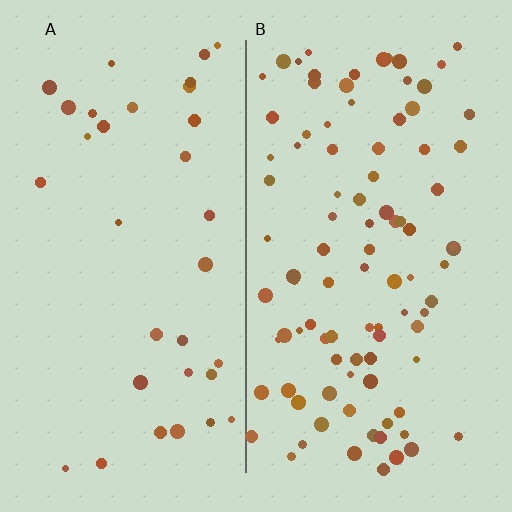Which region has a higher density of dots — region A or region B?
B (the right).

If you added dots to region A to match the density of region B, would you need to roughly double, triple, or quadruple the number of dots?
Approximately triple.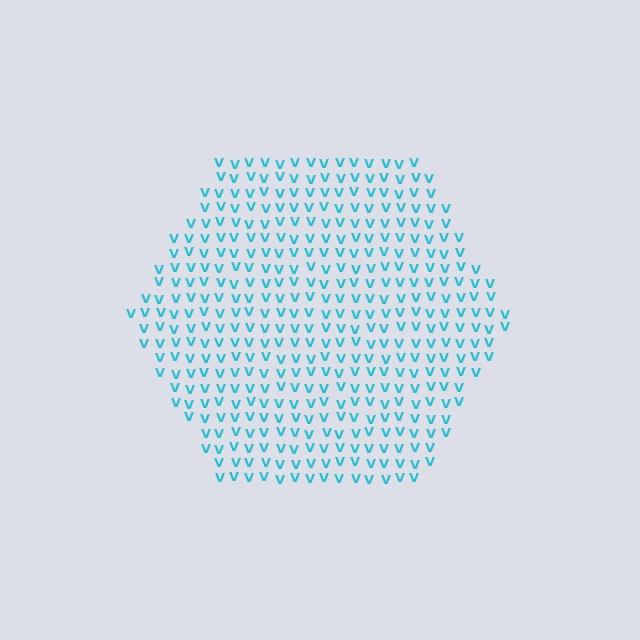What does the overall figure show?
The overall figure shows a hexagon.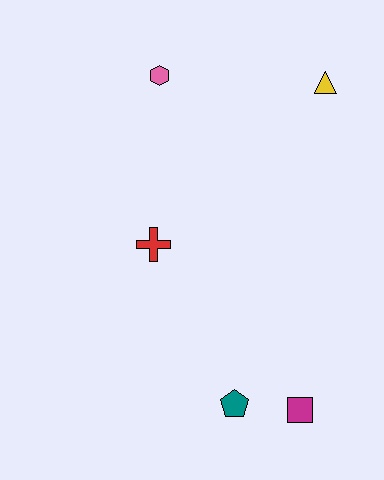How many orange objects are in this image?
There are no orange objects.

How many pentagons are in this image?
There is 1 pentagon.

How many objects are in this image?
There are 5 objects.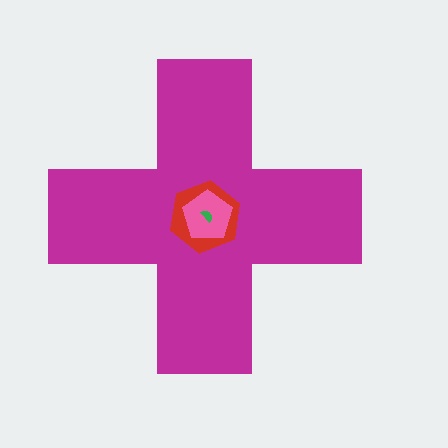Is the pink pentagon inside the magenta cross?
Yes.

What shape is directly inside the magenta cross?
The red hexagon.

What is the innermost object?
The green semicircle.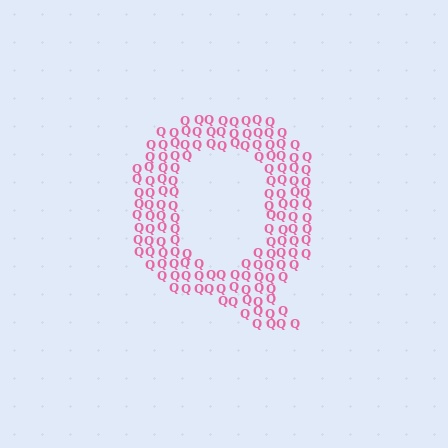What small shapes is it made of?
It is made of small letter Q's.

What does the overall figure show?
The overall figure shows the letter Q.